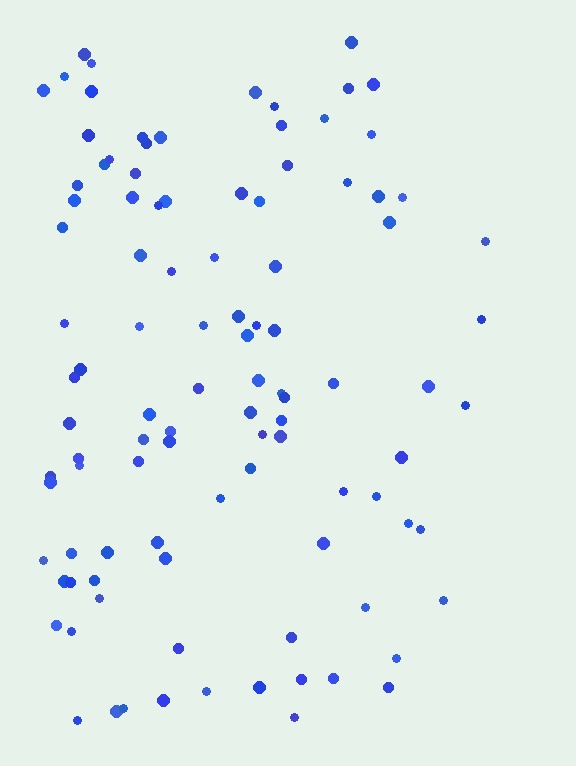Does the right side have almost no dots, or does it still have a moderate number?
Still a moderate number, just noticeably fewer than the left.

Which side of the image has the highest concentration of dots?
The left.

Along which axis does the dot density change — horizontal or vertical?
Horizontal.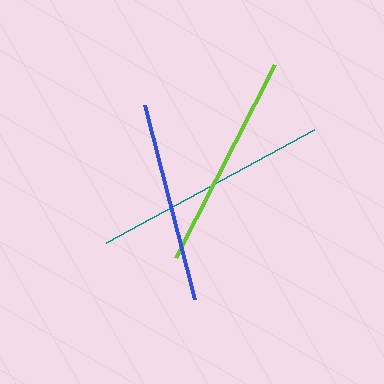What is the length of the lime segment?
The lime segment is approximately 217 pixels long.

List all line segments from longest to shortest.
From longest to shortest: teal, lime, blue.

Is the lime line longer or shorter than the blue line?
The lime line is longer than the blue line.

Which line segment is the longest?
The teal line is the longest at approximately 237 pixels.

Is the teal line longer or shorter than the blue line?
The teal line is longer than the blue line.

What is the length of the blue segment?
The blue segment is approximately 201 pixels long.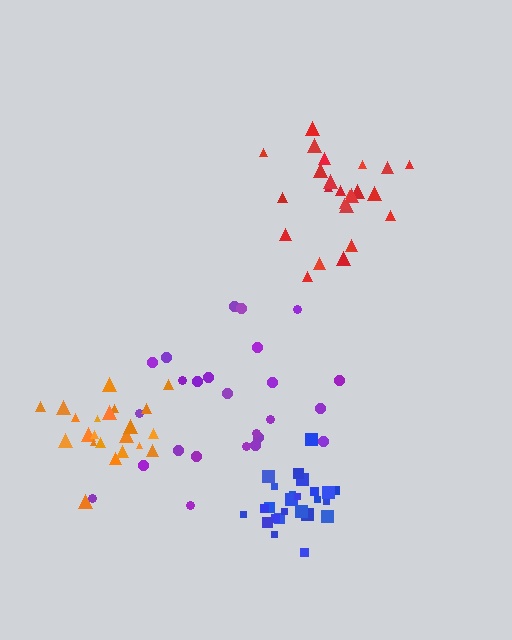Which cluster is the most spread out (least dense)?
Purple.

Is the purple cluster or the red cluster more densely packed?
Red.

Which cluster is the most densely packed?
Blue.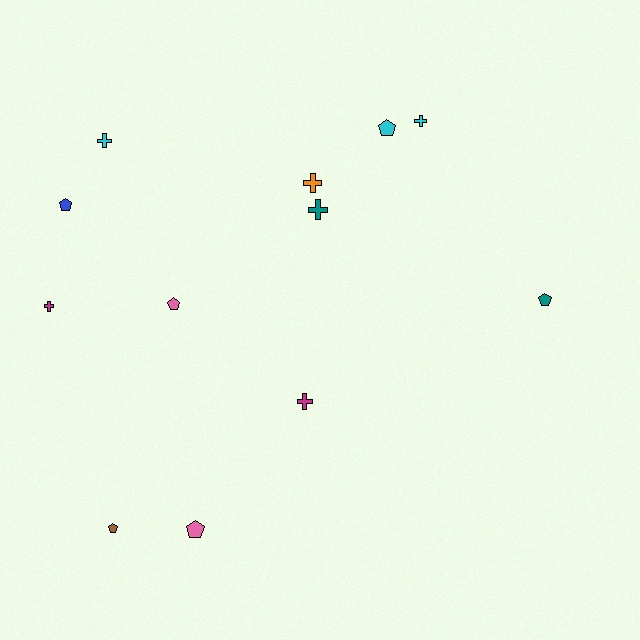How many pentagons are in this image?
There are 6 pentagons.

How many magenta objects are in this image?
There are 2 magenta objects.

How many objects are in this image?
There are 12 objects.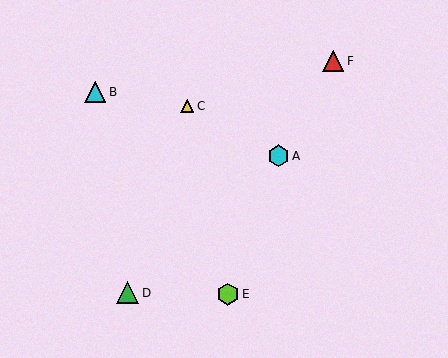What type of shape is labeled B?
Shape B is a cyan triangle.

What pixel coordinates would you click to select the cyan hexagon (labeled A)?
Click at (279, 156) to select the cyan hexagon A.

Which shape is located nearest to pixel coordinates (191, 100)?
The yellow triangle (labeled C) at (187, 106) is nearest to that location.